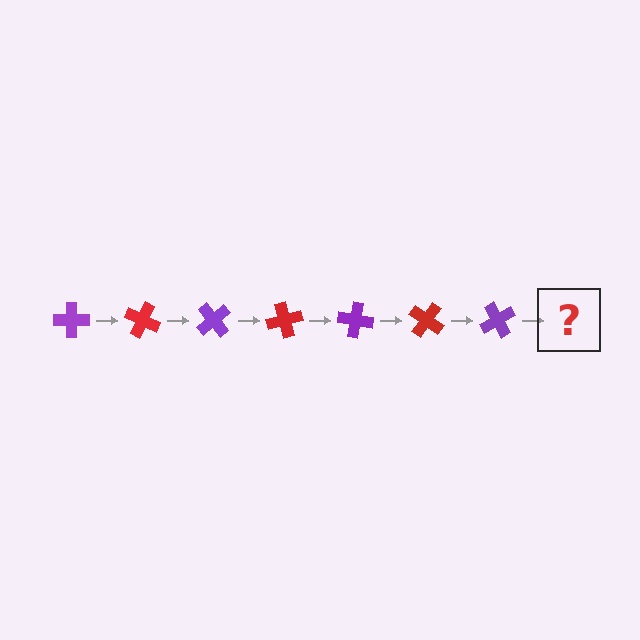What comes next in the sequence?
The next element should be a red cross, rotated 175 degrees from the start.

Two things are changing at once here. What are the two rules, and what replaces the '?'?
The two rules are that it rotates 25 degrees each step and the color cycles through purple and red. The '?' should be a red cross, rotated 175 degrees from the start.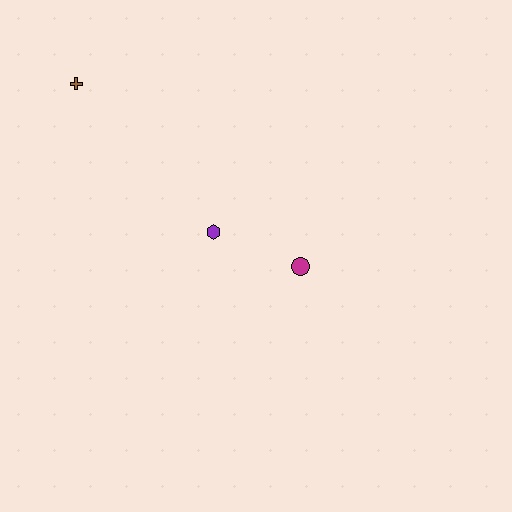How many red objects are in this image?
There are no red objects.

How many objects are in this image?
There are 3 objects.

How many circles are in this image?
There is 1 circle.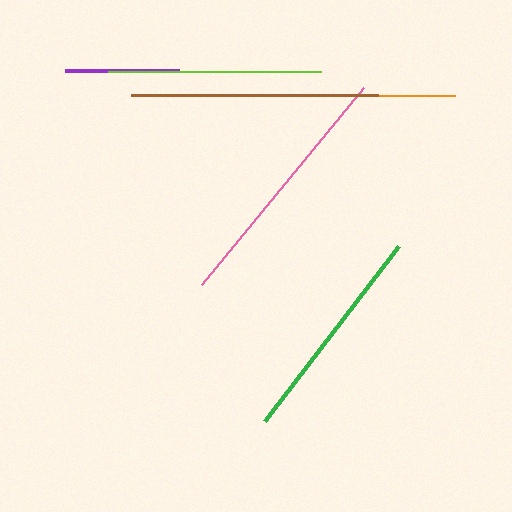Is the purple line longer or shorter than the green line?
The green line is longer than the purple line.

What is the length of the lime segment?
The lime segment is approximately 213 pixels long.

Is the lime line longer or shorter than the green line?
The green line is longer than the lime line.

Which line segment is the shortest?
The orange line is the shortest at approximately 77 pixels.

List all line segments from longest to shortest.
From longest to shortest: pink, brown, green, lime, purple, orange.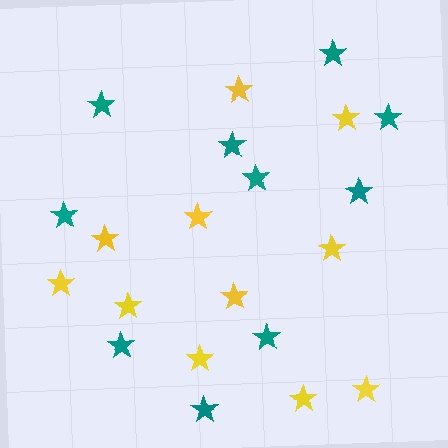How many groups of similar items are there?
There are 2 groups: one group of yellow stars (11) and one group of teal stars (10).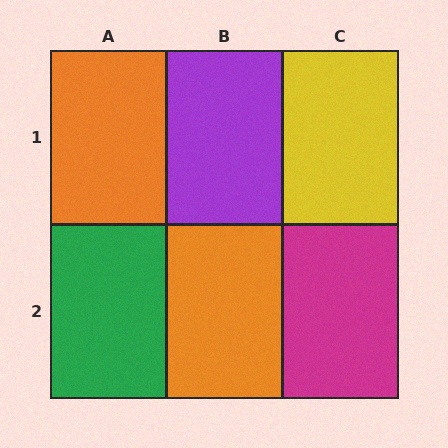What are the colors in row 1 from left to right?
Orange, purple, yellow.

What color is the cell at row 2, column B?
Orange.